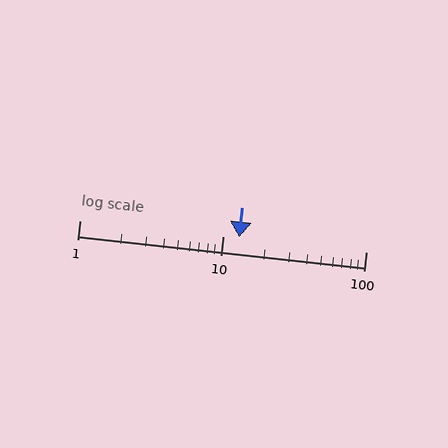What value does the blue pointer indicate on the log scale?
The pointer indicates approximately 13.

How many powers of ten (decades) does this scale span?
The scale spans 2 decades, from 1 to 100.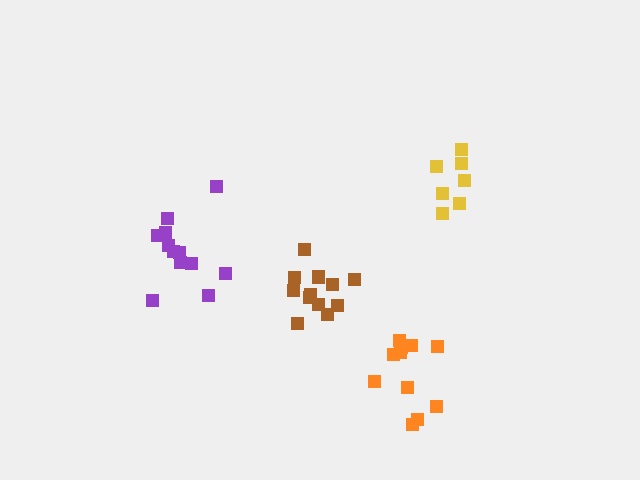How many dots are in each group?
Group 1: 7 dots, Group 2: 12 dots, Group 3: 11 dots, Group 4: 12 dots (42 total).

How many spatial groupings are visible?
There are 4 spatial groupings.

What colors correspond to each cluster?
The clusters are colored: yellow, purple, orange, brown.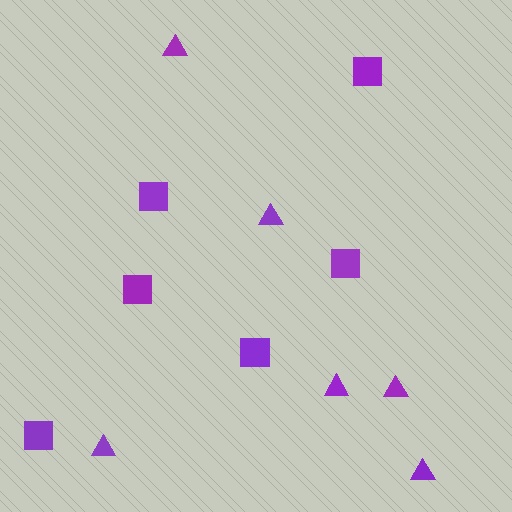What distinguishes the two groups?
There are 2 groups: one group of squares (6) and one group of triangles (6).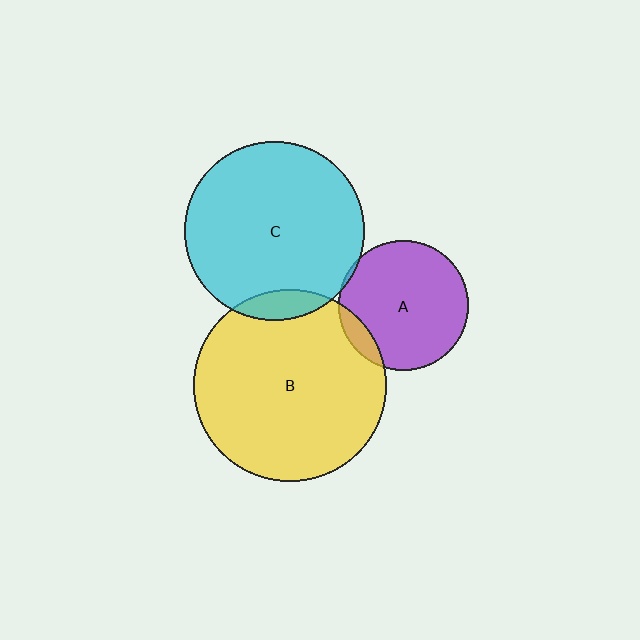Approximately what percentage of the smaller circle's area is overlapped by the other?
Approximately 10%.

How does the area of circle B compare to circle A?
Approximately 2.2 times.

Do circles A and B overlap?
Yes.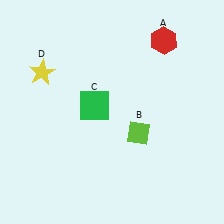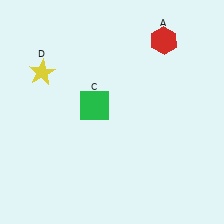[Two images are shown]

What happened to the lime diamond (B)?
The lime diamond (B) was removed in Image 2. It was in the bottom-right area of Image 1.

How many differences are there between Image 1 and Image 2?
There is 1 difference between the two images.